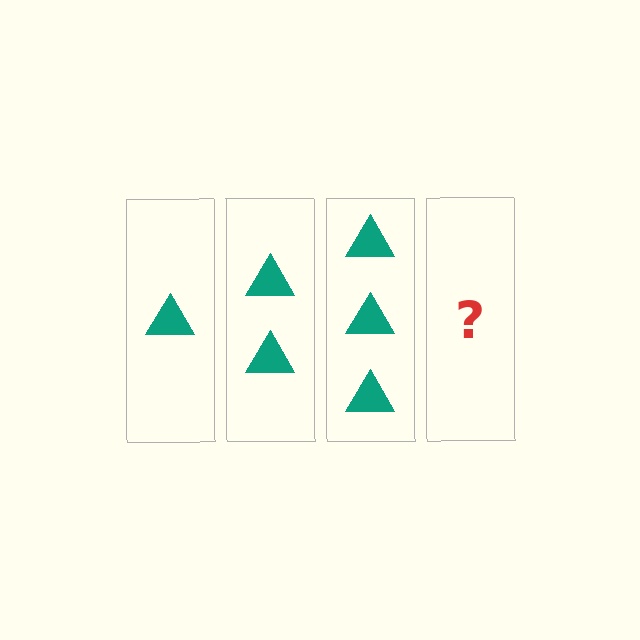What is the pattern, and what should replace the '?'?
The pattern is that each step adds one more triangle. The '?' should be 4 triangles.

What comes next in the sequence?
The next element should be 4 triangles.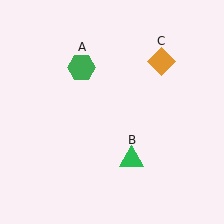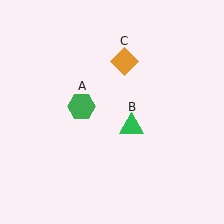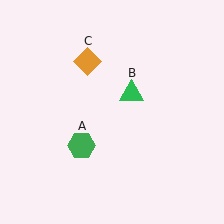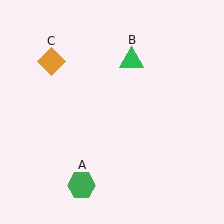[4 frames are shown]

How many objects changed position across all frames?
3 objects changed position: green hexagon (object A), green triangle (object B), orange diamond (object C).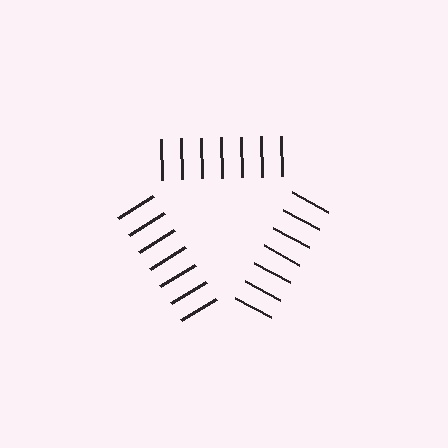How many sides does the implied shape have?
3 sides — the line-ends trace a triangle.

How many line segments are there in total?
21 — 7 along each of the 3 edges.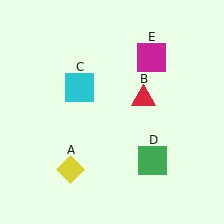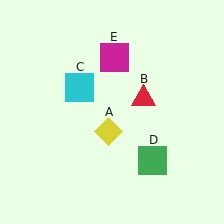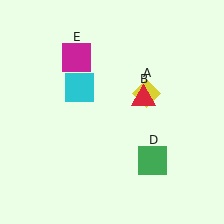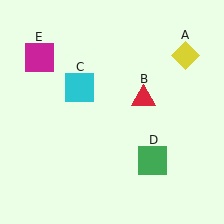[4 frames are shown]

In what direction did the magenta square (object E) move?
The magenta square (object E) moved left.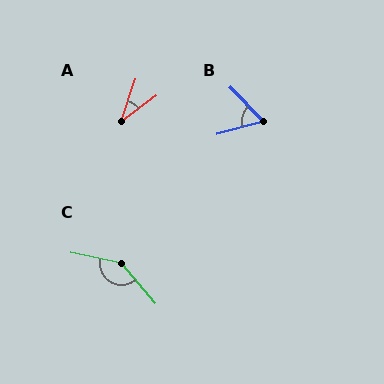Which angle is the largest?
C, at approximately 141 degrees.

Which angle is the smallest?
A, at approximately 35 degrees.